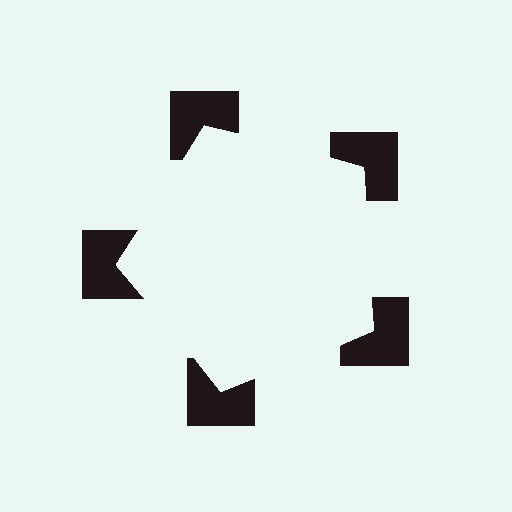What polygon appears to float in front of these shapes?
An illusory pentagon — its edges are inferred from the aligned wedge cuts in the notched squares, not physically drawn.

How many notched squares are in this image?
There are 5 — one at each vertex of the illusory pentagon.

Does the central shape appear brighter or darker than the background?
It typically appears slightly brighter than the background, even though no actual brightness change is drawn.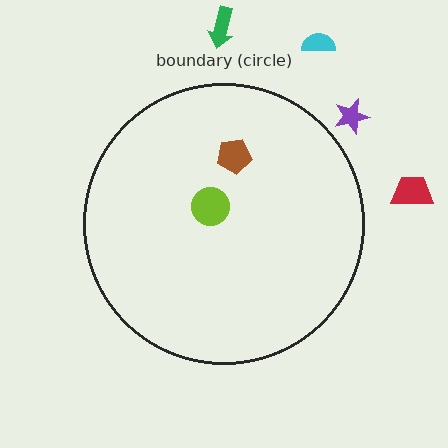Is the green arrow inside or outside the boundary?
Outside.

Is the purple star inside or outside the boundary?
Outside.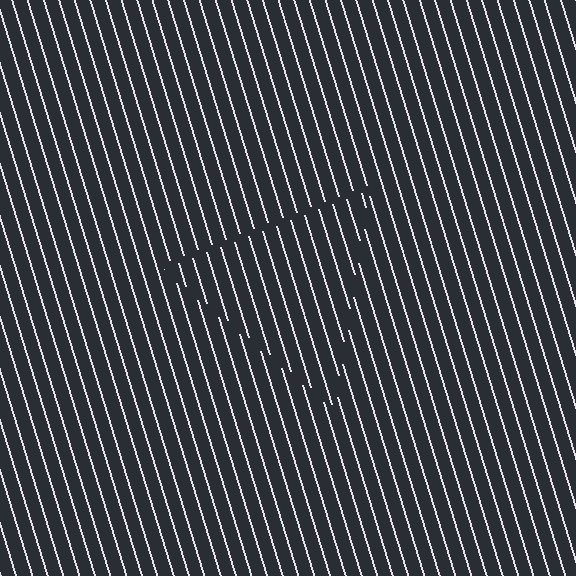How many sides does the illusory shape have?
3 sides — the line-ends trace a triangle.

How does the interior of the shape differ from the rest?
The interior of the shape contains the same grating, shifted by half a period — the contour is defined by the phase discontinuity where line-ends from the inner and outer gratings abut.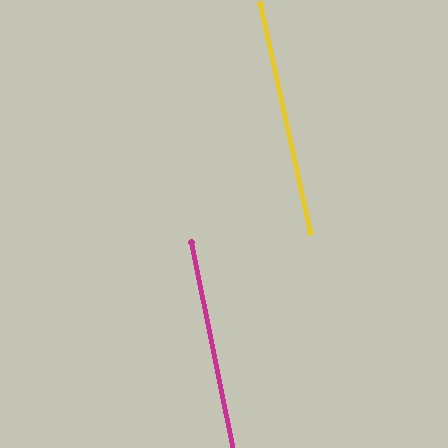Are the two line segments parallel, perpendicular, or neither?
Parallel — their directions differ by only 1.0°.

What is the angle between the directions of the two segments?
Approximately 1 degree.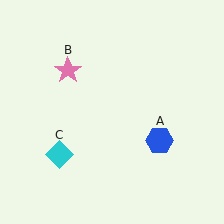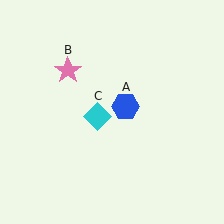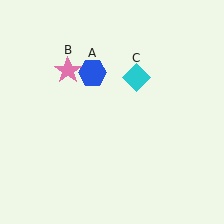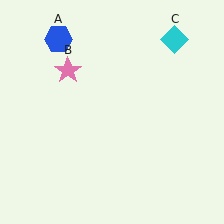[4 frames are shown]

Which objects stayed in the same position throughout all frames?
Pink star (object B) remained stationary.